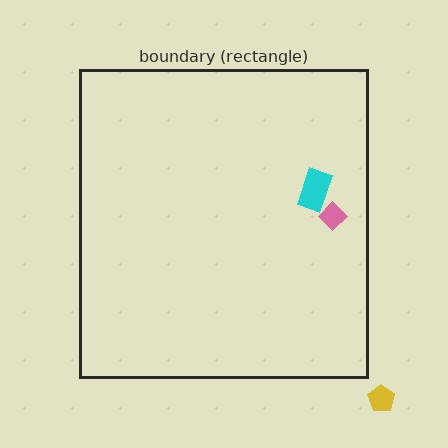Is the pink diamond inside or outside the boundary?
Inside.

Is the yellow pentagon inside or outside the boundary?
Outside.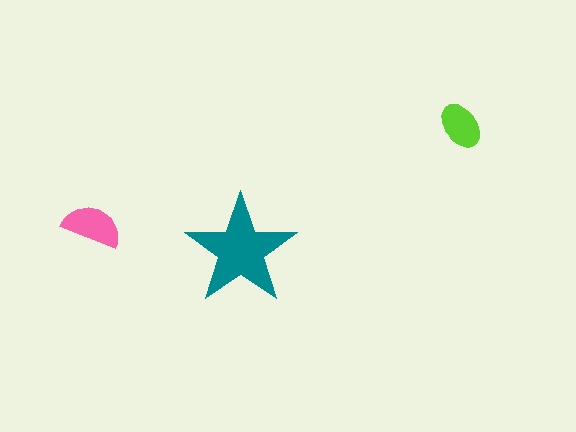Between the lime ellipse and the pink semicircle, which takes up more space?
The pink semicircle.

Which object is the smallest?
The lime ellipse.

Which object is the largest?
The teal star.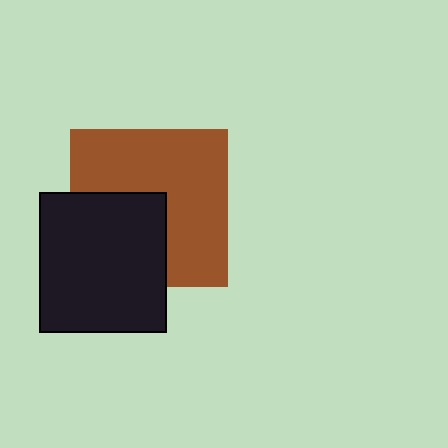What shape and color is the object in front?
The object in front is a black rectangle.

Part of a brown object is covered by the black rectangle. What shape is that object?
It is a square.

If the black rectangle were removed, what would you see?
You would see the complete brown square.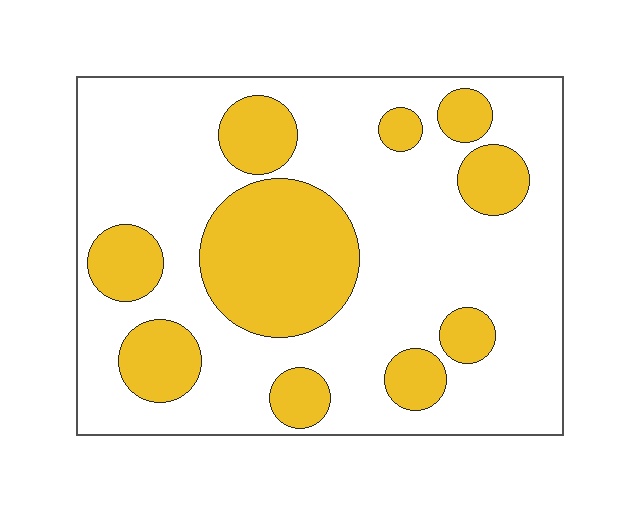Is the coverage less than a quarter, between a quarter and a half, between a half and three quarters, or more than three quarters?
Between a quarter and a half.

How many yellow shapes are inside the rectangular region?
10.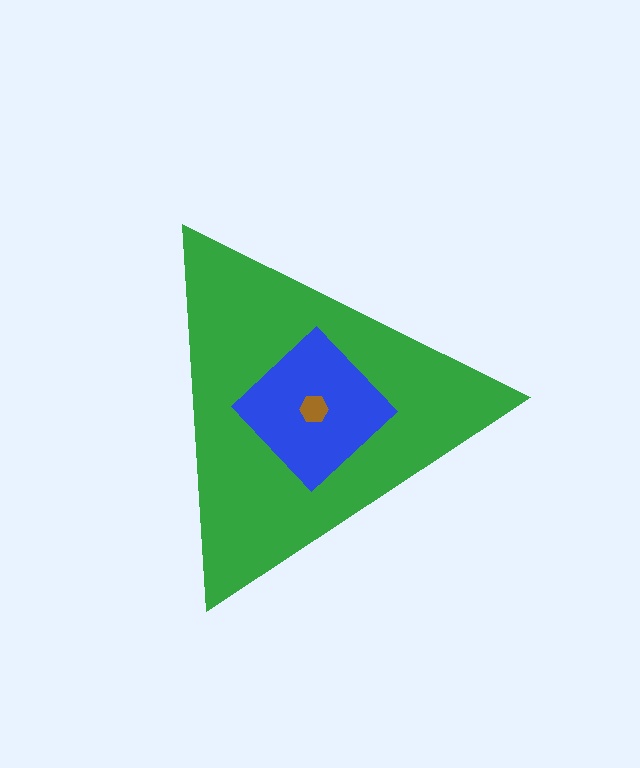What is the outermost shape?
The green triangle.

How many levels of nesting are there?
3.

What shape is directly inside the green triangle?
The blue diamond.